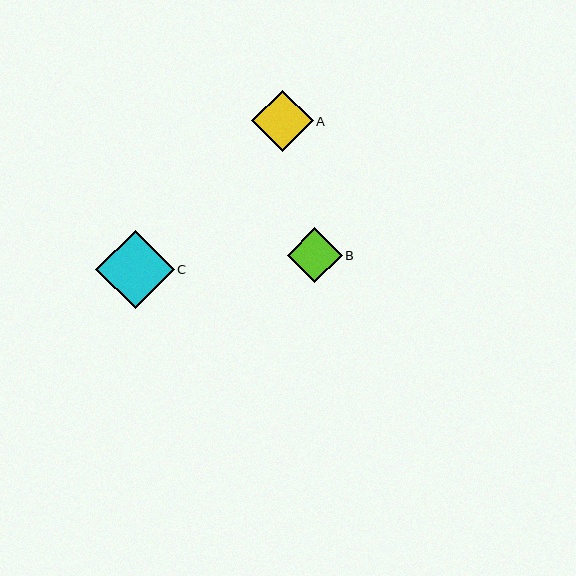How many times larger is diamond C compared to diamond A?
Diamond C is approximately 1.3 times the size of diamond A.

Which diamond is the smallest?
Diamond B is the smallest with a size of approximately 55 pixels.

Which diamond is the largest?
Diamond C is the largest with a size of approximately 79 pixels.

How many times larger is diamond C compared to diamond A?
Diamond C is approximately 1.3 times the size of diamond A.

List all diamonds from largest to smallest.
From largest to smallest: C, A, B.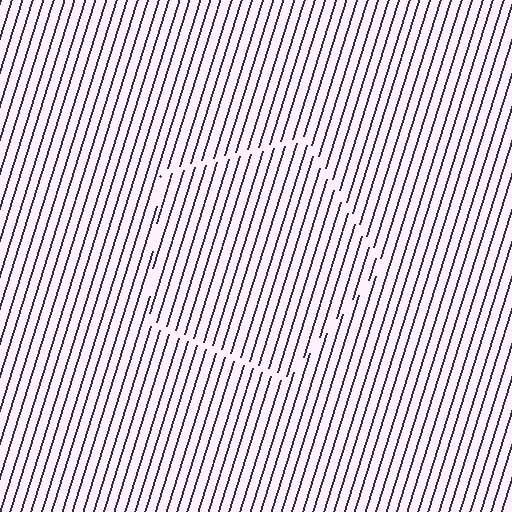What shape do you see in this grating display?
An illusory pentagon. The interior of the shape contains the same grating, shifted by half a period — the contour is defined by the phase discontinuity where line-ends from the inner and outer gratings abut.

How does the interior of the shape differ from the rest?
The interior of the shape contains the same grating, shifted by half a period — the contour is defined by the phase discontinuity where line-ends from the inner and outer gratings abut.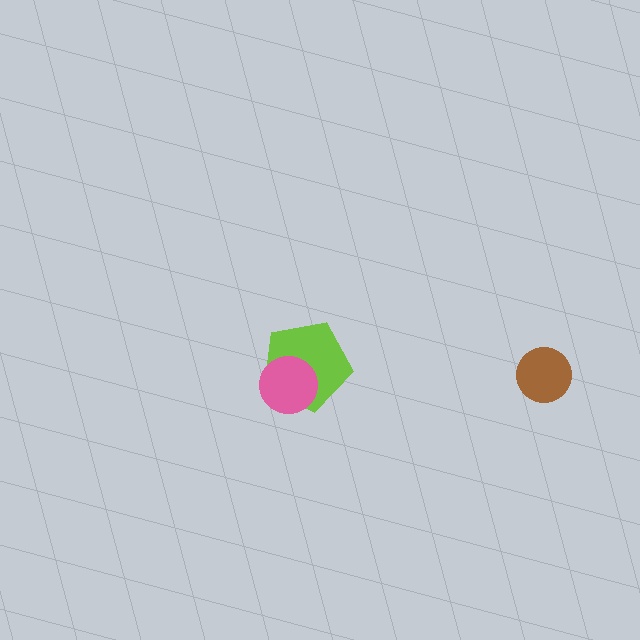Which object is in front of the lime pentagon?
The pink circle is in front of the lime pentagon.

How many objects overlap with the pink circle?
1 object overlaps with the pink circle.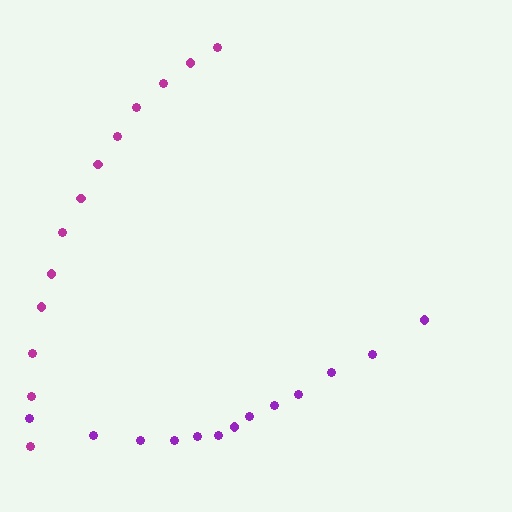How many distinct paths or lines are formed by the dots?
There are 2 distinct paths.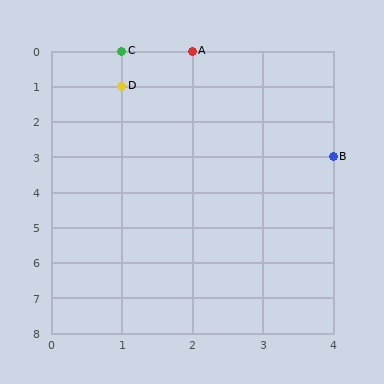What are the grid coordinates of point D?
Point D is at grid coordinates (1, 1).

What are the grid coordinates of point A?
Point A is at grid coordinates (2, 0).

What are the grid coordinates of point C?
Point C is at grid coordinates (1, 0).